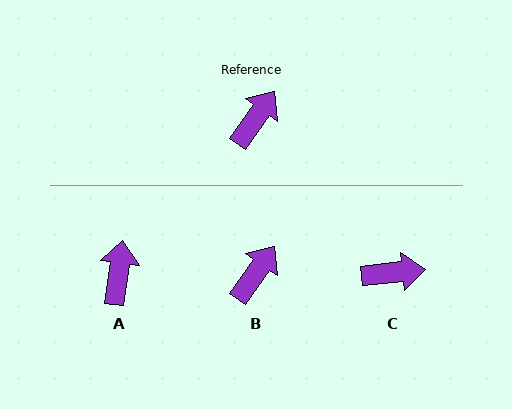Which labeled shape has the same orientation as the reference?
B.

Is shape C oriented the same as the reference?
No, it is off by about 49 degrees.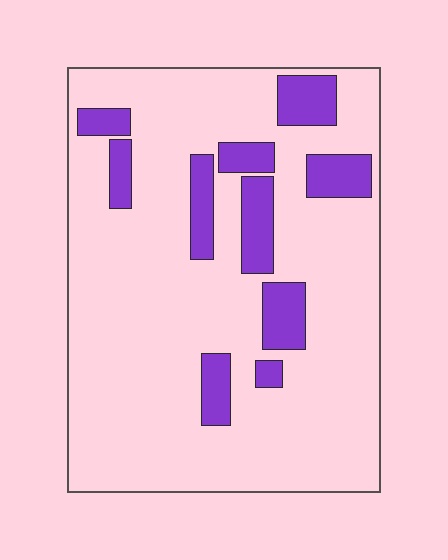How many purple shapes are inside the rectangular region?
10.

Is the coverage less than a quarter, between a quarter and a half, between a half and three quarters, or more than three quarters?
Less than a quarter.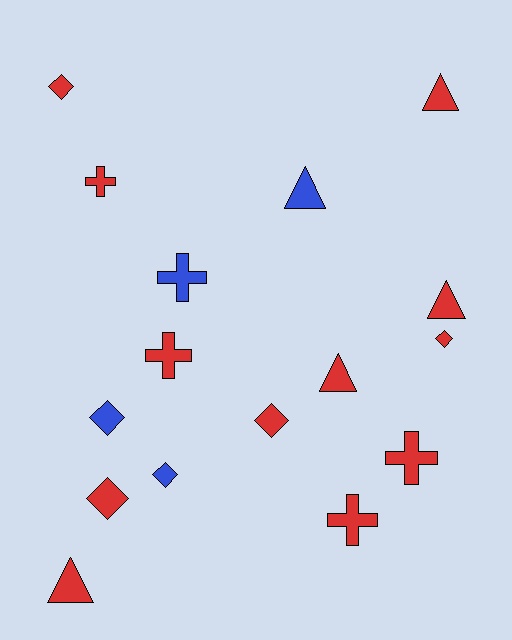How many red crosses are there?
There are 4 red crosses.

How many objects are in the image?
There are 16 objects.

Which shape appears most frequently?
Diamond, with 6 objects.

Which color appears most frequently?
Red, with 12 objects.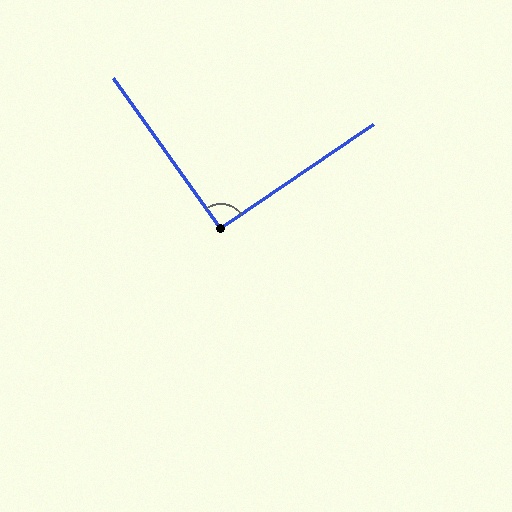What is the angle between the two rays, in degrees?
Approximately 91 degrees.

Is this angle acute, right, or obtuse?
It is approximately a right angle.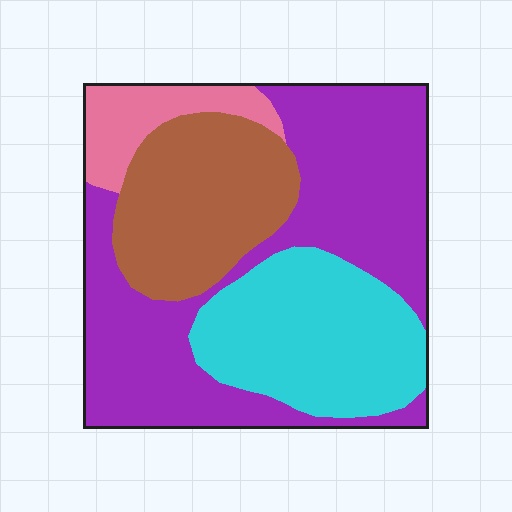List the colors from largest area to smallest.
From largest to smallest: purple, cyan, brown, pink.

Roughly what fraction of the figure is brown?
Brown takes up about one fifth (1/5) of the figure.